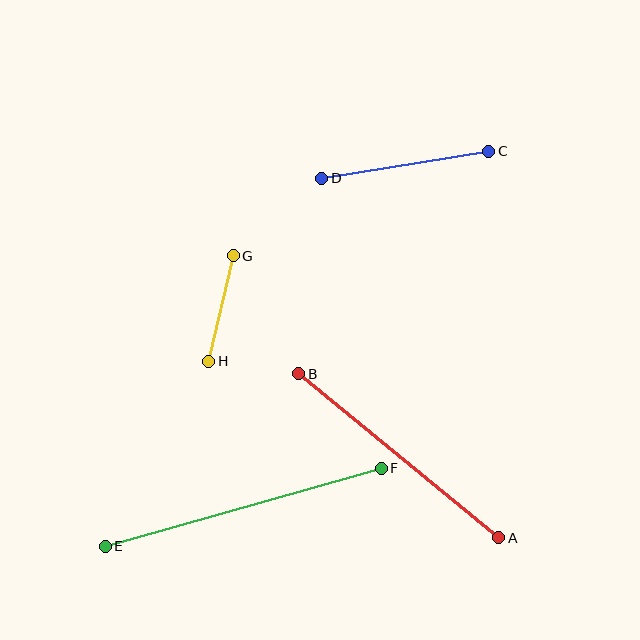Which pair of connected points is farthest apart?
Points E and F are farthest apart.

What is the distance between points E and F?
The distance is approximately 287 pixels.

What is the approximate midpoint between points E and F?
The midpoint is at approximately (243, 507) pixels.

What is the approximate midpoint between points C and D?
The midpoint is at approximately (405, 165) pixels.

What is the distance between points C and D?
The distance is approximately 169 pixels.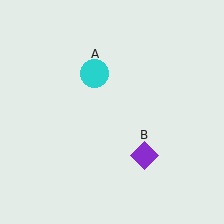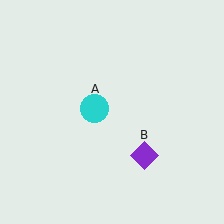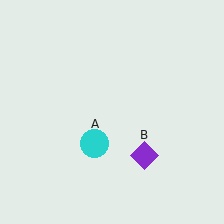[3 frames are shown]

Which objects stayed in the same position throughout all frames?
Purple diamond (object B) remained stationary.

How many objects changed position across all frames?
1 object changed position: cyan circle (object A).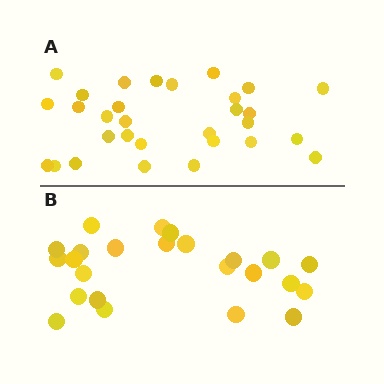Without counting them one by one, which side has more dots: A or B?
Region A (the top region) has more dots.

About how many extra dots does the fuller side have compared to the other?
Region A has about 6 more dots than region B.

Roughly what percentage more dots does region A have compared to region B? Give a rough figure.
About 25% more.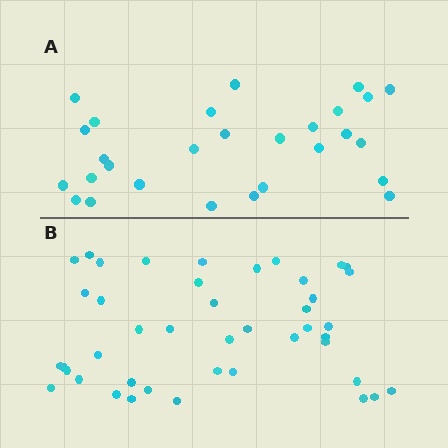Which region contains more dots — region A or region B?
Region B (the bottom region) has more dots.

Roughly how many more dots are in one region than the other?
Region B has approximately 15 more dots than region A.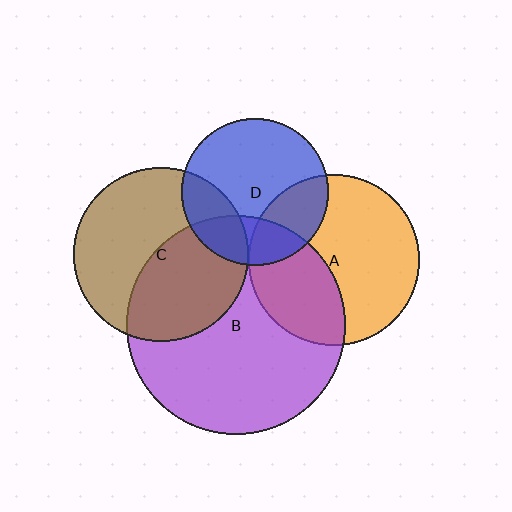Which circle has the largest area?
Circle B (purple).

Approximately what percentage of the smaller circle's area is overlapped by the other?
Approximately 25%.